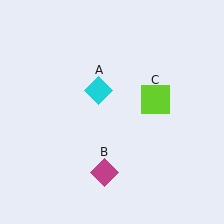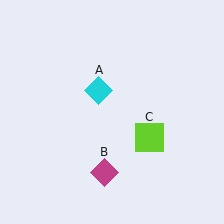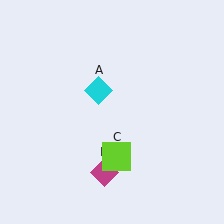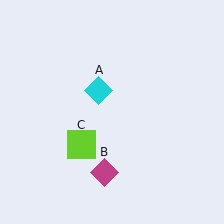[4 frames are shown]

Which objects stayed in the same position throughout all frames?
Cyan diamond (object A) and magenta diamond (object B) remained stationary.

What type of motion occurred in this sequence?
The lime square (object C) rotated clockwise around the center of the scene.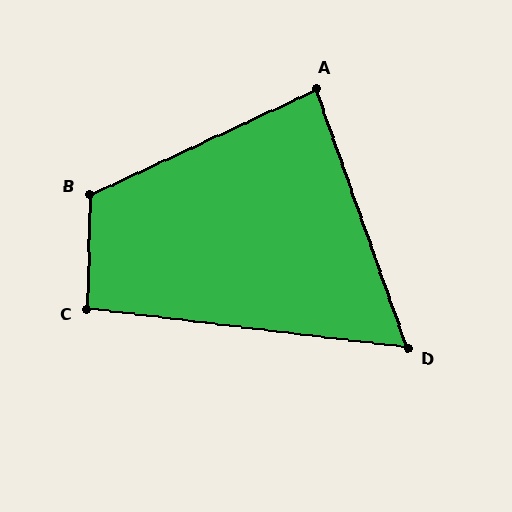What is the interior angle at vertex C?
Approximately 95 degrees (obtuse).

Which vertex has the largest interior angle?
B, at approximately 116 degrees.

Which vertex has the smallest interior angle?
D, at approximately 64 degrees.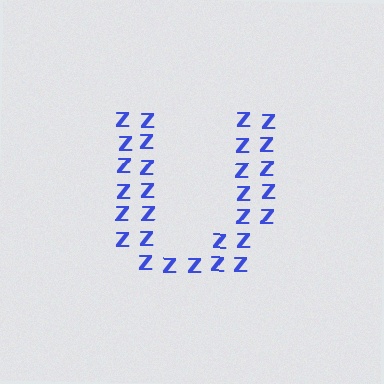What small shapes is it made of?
It is made of small letter Z's.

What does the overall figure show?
The overall figure shows the letter U.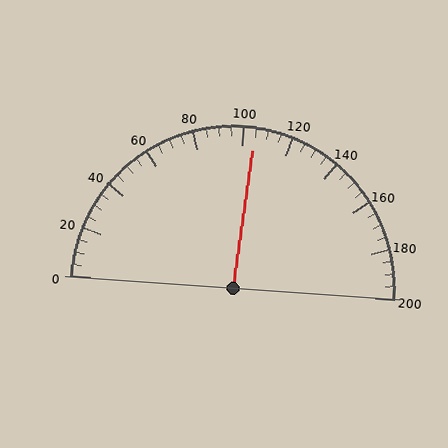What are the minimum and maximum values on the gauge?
The gauge ranges from 0 to 200.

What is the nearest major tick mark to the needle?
The nearest major tick mark is 100.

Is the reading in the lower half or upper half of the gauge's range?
The reading is in the upper half of the range (0 to 200).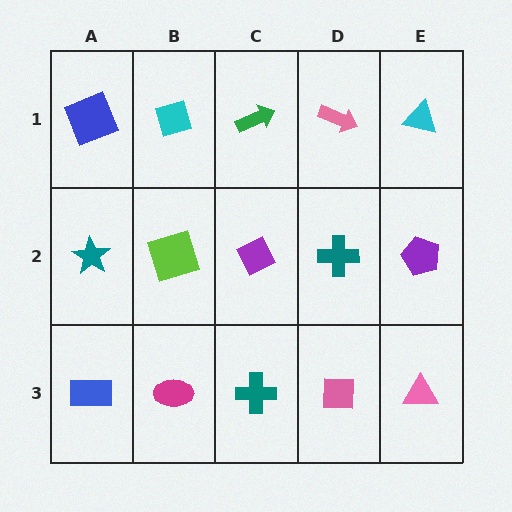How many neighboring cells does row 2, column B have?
4.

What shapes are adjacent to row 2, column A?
A blue square (row 1, column A), a blue rectangle (row 3, column A), a lime square (row 2, column B).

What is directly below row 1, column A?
A teal star.